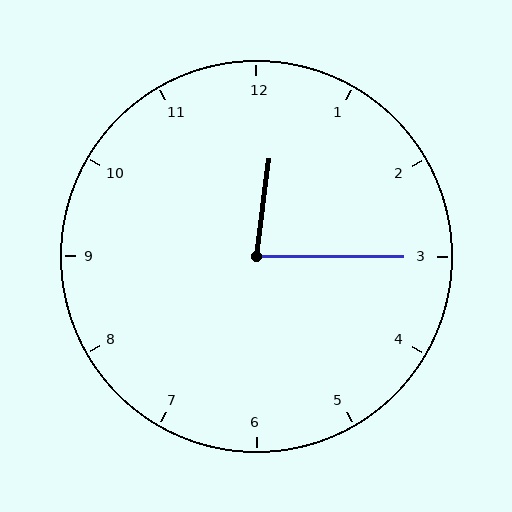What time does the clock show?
12:15.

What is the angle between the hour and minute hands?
Approximately 82 degrees.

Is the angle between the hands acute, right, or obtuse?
It is acute.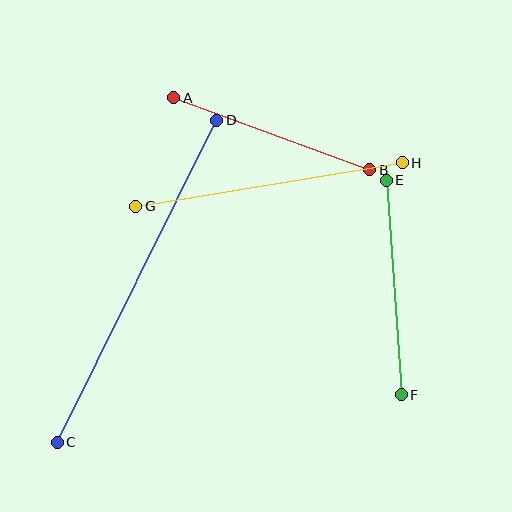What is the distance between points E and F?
The distance is approximately 215 pixels.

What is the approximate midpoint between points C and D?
The midpoint is at approximately (137, 281) pixels.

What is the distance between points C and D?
The distance is approximately 359 pixels.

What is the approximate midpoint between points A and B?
The midpoint is at approximately (272, 134) pixels.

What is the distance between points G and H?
The distance is approximately 270 pixels.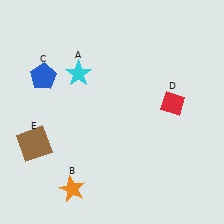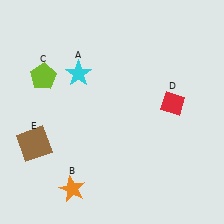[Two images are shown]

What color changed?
The pentagon (C) changed from blue in Image 1 to lime in Image 2.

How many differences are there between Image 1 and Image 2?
There is 1 difference between the two images.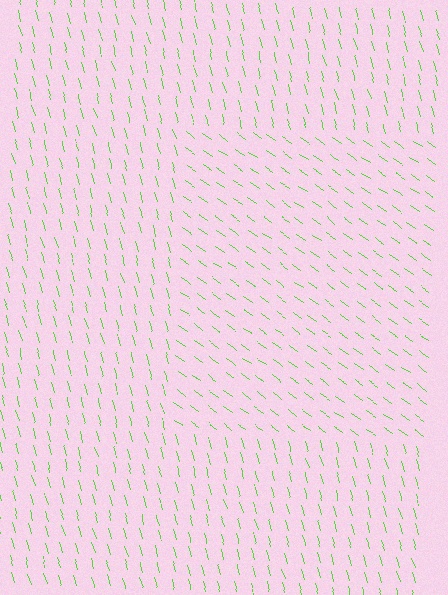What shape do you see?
I see a rectangle.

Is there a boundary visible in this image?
Yes, there is a texture boundary formed by a change in line orientation.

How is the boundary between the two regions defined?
The boundary is defined purely by a change in line orientation (approximately 39 degrees difference). All lines are the same color and thickness.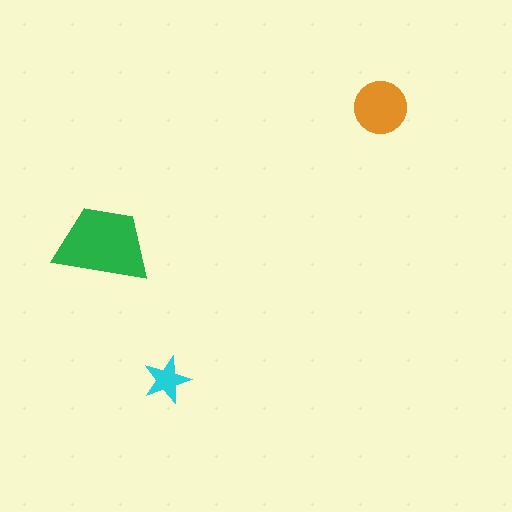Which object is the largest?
The green trapezoid.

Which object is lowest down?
The cyan star is bottommost.